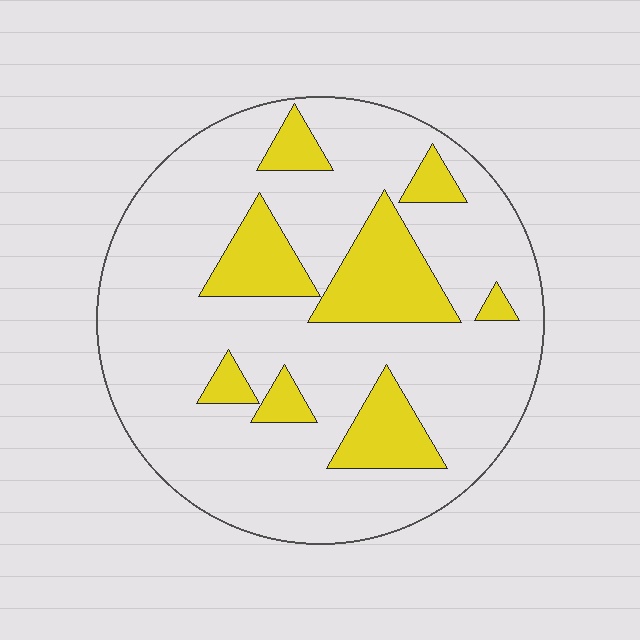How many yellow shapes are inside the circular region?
8.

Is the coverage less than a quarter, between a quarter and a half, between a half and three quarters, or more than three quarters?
Less than a quarter.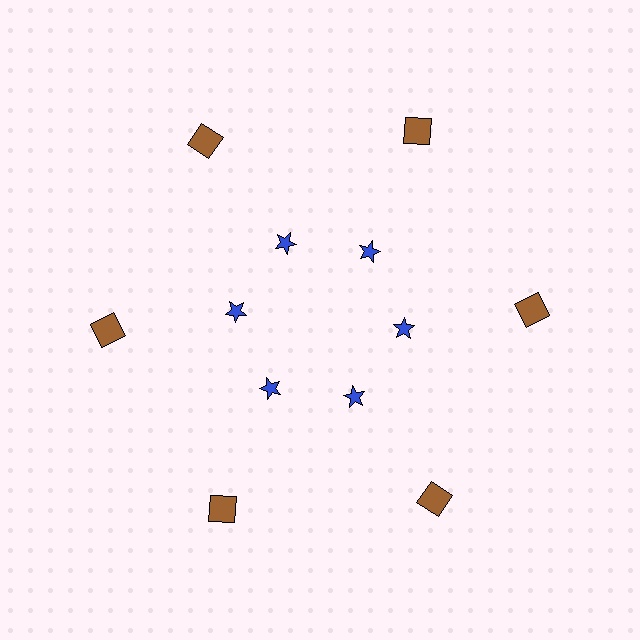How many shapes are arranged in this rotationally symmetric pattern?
There are 12 shapes, arranged in 6 groups of 2.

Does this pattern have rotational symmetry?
Yes, this pattern has 6-fold rotational symmetry. It looks the same after rotating 60 degrees around the center.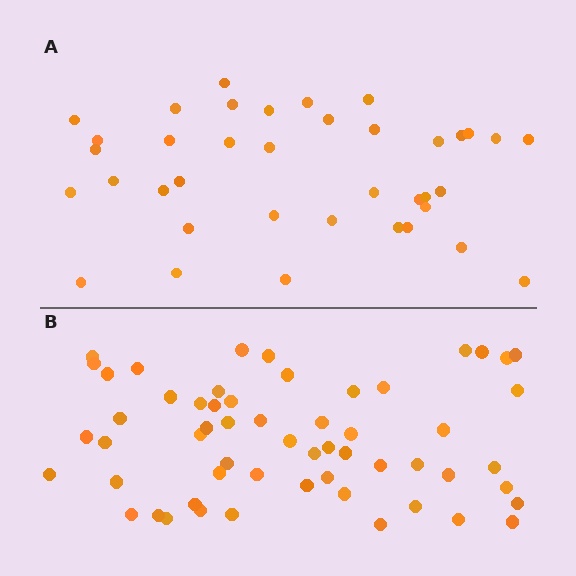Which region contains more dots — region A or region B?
Region B (the bottom region) has more dots.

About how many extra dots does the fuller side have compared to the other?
Region B has approximately 20 more dots than region A.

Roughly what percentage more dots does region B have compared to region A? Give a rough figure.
About 50% more.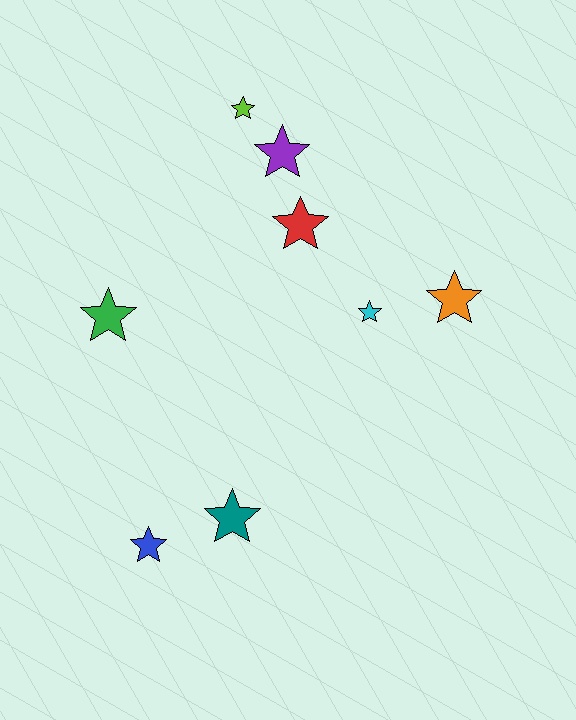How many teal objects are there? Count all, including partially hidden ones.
There is 1 teal object.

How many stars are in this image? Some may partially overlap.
There are 8 stars.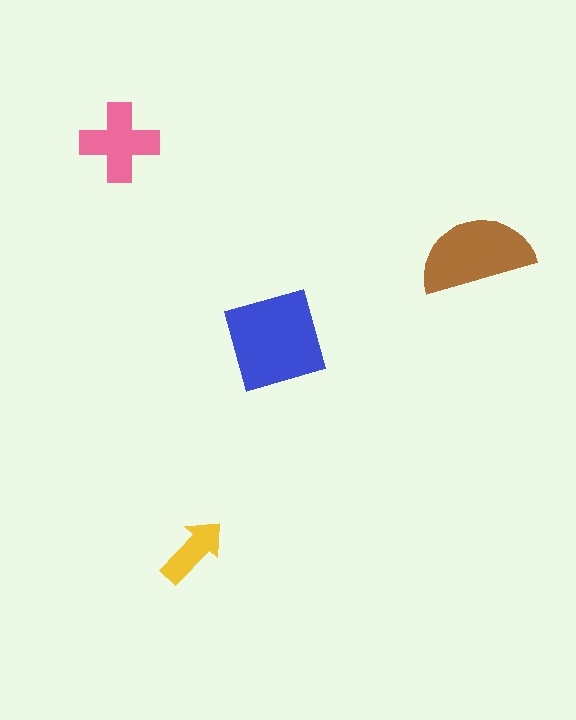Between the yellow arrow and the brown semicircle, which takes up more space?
The brown semicircle.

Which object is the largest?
The blue diamond.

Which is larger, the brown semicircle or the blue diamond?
The blue diamond.